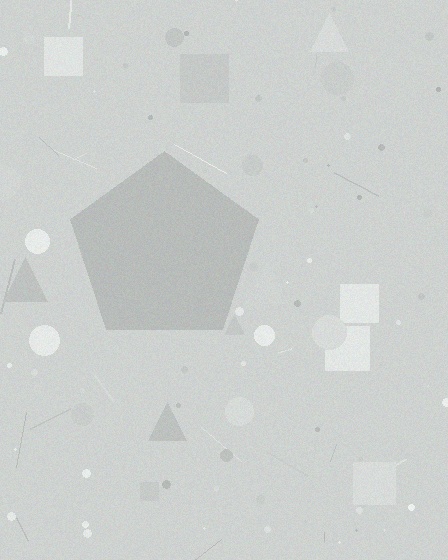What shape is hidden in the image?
A pentagon is hidden in the image.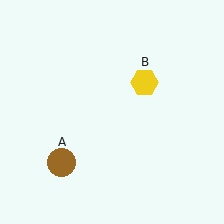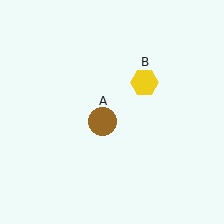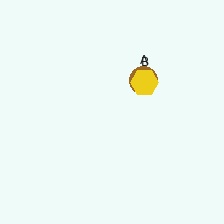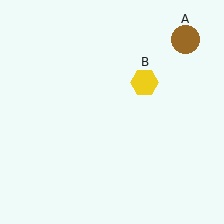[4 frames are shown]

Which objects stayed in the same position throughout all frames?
Yellow hexagon (object B) remained stationary.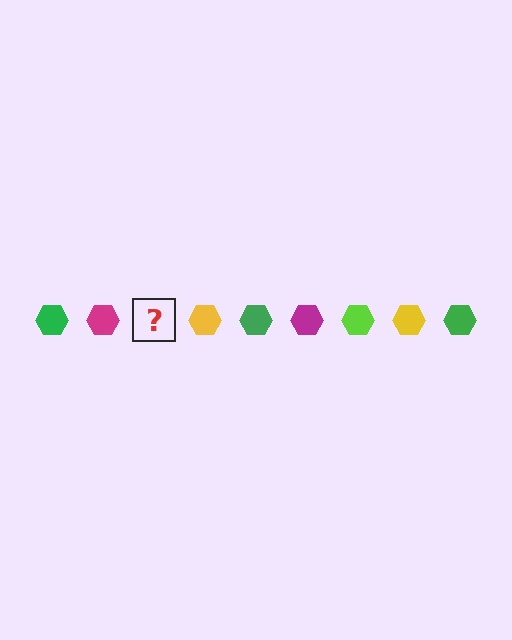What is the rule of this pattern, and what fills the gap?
The rule is that the pattern cycles through green, magenta, lime, yellow hexagons. The gap should be filled with a lime hexagon.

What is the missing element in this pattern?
The missing element is a lime hexagon.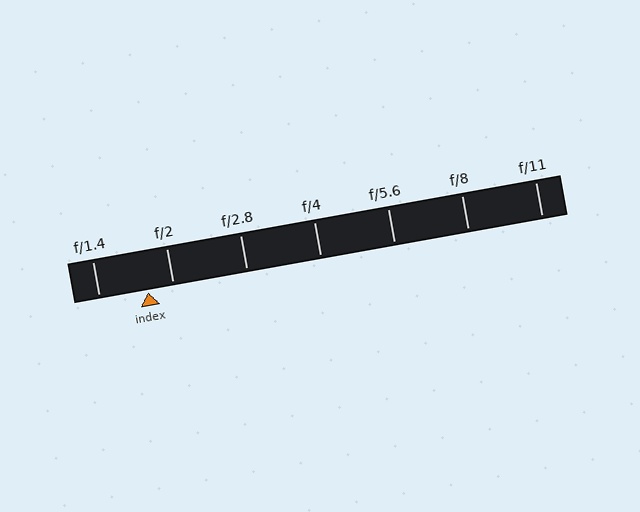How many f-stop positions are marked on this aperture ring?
There are 7 f-stop positions marked.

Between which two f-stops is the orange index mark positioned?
The index mark is between f/1.4 and f/2.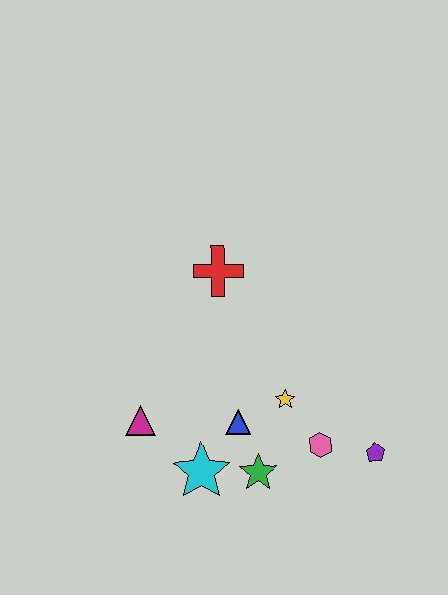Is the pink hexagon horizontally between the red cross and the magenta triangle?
No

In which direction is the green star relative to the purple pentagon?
The green star is to the left of the purple pentagon.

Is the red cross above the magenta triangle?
Yes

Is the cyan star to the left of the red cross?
Yes